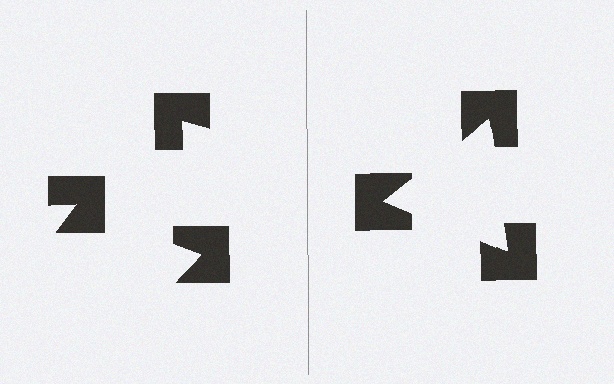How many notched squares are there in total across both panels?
6 — 3 on each side.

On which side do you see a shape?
An illusory triangle appears on the right side. On the left side the wedge cuts are rotated, so no coherent shape forms.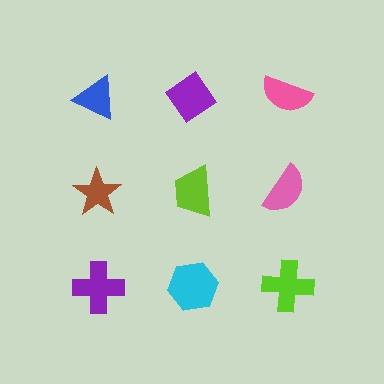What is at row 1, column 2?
A purple diamond.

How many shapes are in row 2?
3 shapes.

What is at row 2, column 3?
A pink semicircle.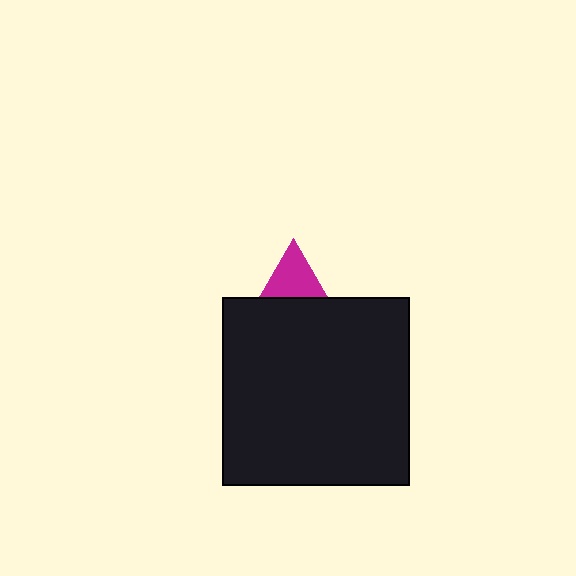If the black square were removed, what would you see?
You would see the complete magenta triangle.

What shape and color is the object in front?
The object in front is a black square.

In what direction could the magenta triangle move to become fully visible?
The magenta triangle could move up. That would shift it out from behind the black square entirely.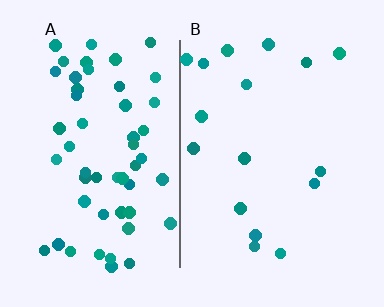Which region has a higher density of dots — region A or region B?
A (the left).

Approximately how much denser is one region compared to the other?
Approximately 3.3× — region A over region B.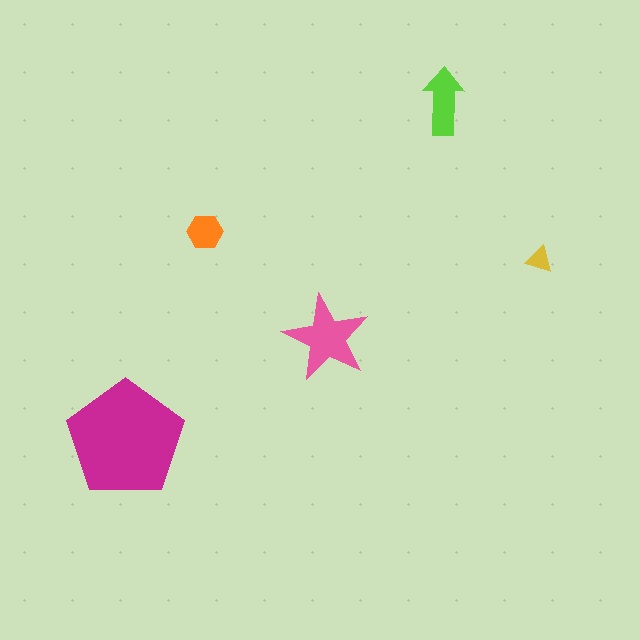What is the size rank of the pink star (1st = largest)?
2nd.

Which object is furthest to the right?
The yellow triangle is rightmost.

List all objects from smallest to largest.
The yellow triangle, the orange hexagon, the lime arrow, the pink star, the magenta pentagon.